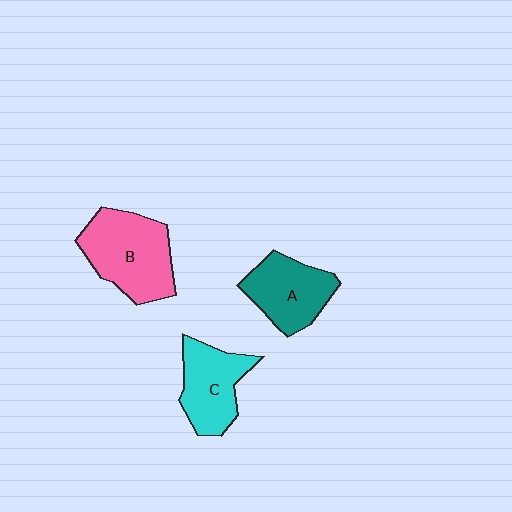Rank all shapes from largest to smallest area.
From largest to smallest: B (pink), A (teal), C (cyan).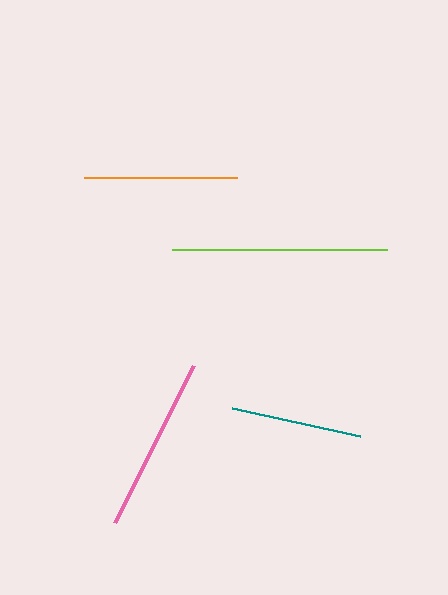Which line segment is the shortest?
The teal line is the shortest at approximately 131 pixels.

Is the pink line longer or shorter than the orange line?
The pink line is longer than the orange line.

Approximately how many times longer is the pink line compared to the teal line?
The pink line is approximately 1.3 times the length of the teal line.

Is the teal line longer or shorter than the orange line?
The orange line is longer than the teal line.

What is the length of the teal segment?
The teal segment is approximately 131 pixels long.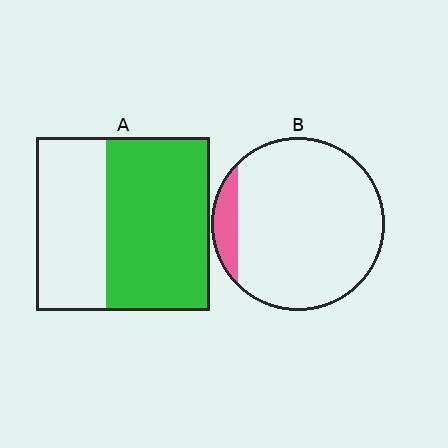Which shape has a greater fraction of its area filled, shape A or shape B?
Shape A.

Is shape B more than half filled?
No.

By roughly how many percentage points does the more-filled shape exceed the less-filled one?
By roughly 50 percentage points (A over B).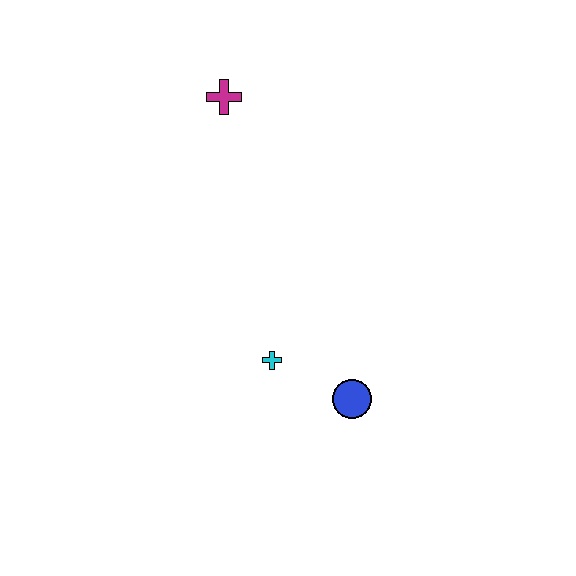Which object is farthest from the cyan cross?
The magenta cross is farthest from the cyan cross.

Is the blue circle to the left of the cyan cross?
No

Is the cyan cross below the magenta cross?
Yes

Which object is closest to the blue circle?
The cyan cross is closest to the blue circle.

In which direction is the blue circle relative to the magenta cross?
The blue circle is below the magenta cross.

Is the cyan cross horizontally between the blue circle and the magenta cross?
Yes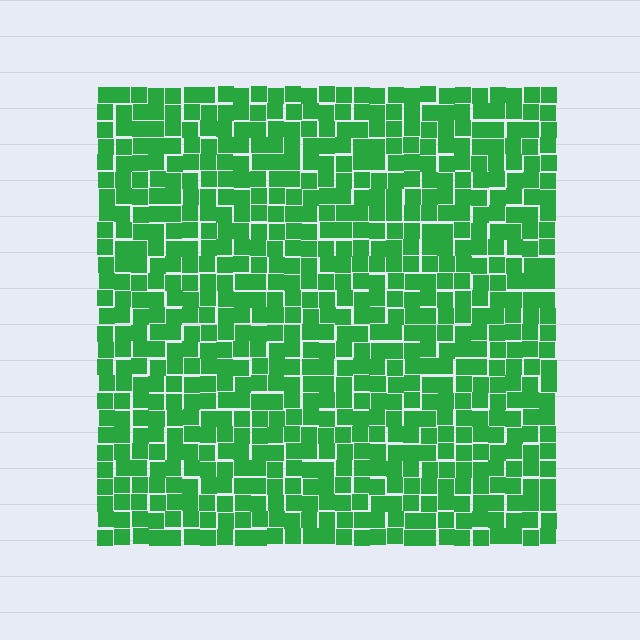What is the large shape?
The large shape is a square.